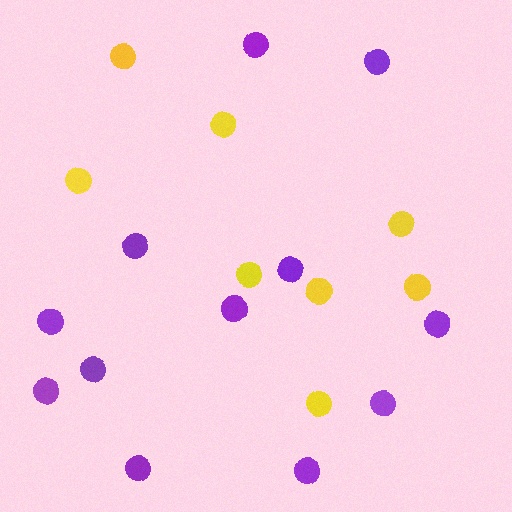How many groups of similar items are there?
There are 2 groups: one group of purple circles (12) and one group of yellow circles (8).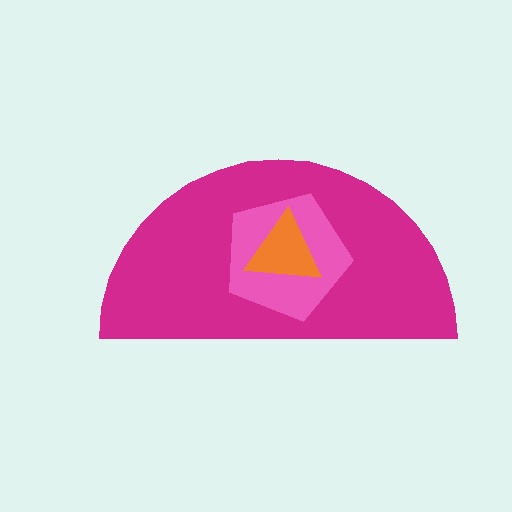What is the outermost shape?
The magenta semicircle.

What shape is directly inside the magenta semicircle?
The pink pentagon.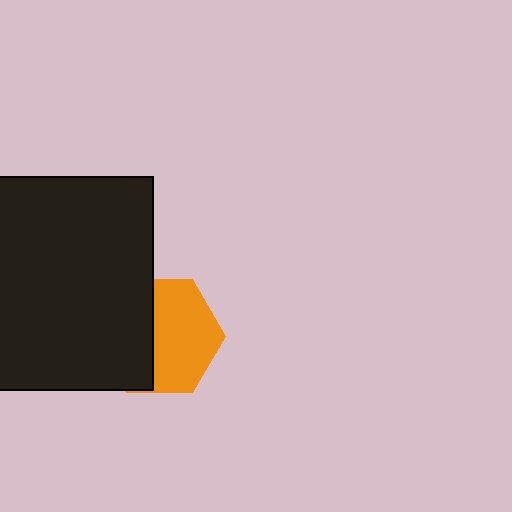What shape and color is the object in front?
The object in front is a black rectangle.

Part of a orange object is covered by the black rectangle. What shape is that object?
It is a hexagon.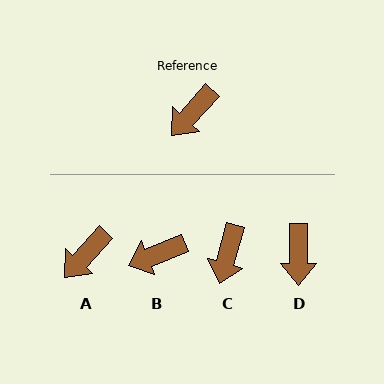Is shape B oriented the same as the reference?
No, it is off by about 26 degrees.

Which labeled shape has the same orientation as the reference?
A.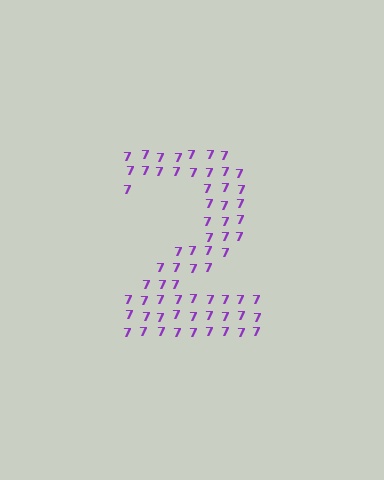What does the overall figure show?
The overall figure shows the digit 2.